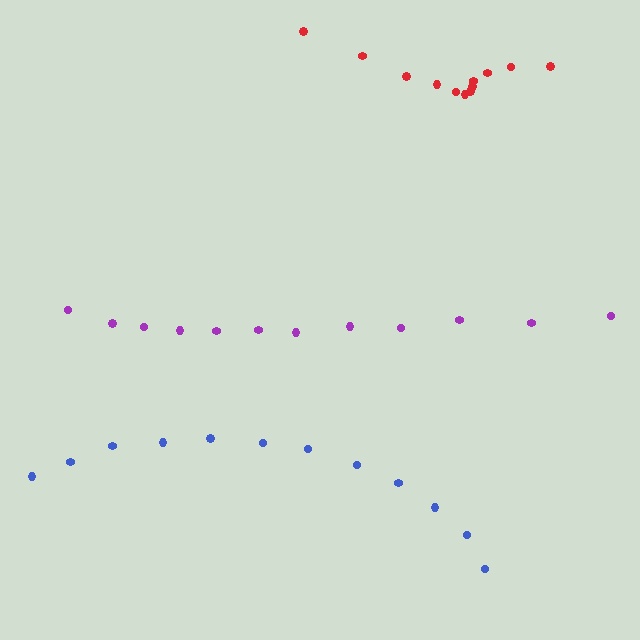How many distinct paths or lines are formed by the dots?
There are 3 distinct paths.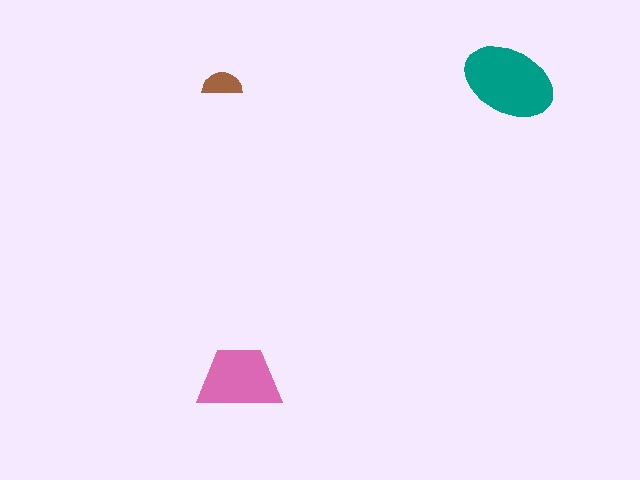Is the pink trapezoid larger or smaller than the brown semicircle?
Larger.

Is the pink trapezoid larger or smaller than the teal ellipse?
Smaller.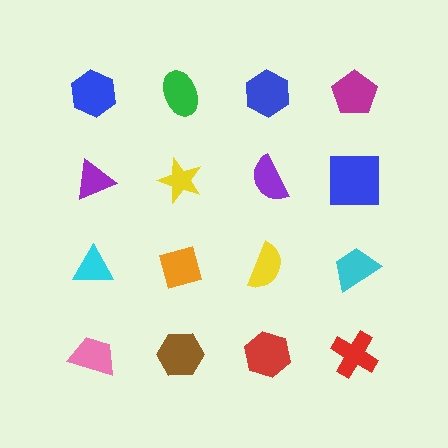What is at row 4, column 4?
A red cross.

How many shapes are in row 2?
4 shapes.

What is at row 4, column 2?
A brown hexagon.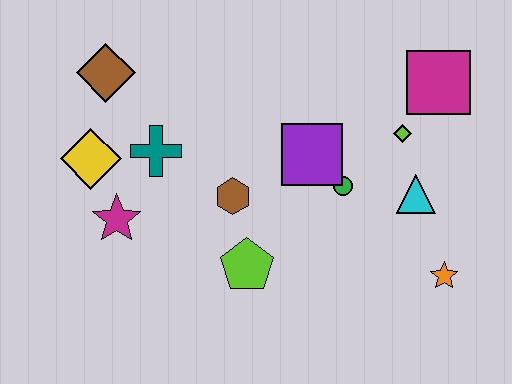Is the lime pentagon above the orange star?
Yes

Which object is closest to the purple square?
The green circle is closest to the purple square.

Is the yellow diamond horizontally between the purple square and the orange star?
No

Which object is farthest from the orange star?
The brown diamond is farthest from the orange star.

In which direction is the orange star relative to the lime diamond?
The orange star is below the lime diamond.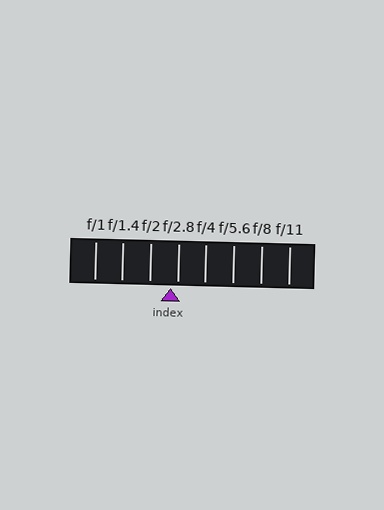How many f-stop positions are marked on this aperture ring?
There are 8 f-stop positions marked.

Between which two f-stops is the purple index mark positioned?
The index mark is between f/2 and f/2.8.